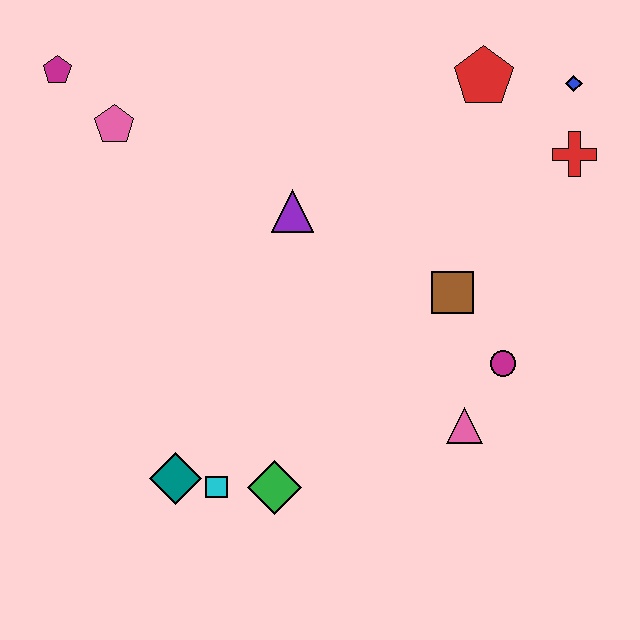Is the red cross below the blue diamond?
Yes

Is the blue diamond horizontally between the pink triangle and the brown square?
No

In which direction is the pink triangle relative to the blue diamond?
The pink triangle is below the blue diamond.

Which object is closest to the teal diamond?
The cyan square is closest to the teal diamond.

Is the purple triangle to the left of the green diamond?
No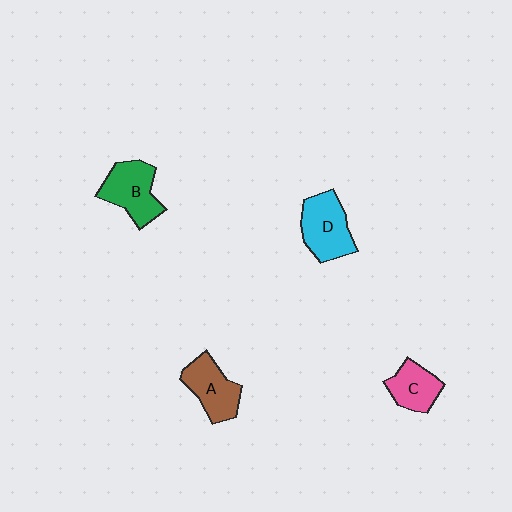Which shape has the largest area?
Shape D (cyan).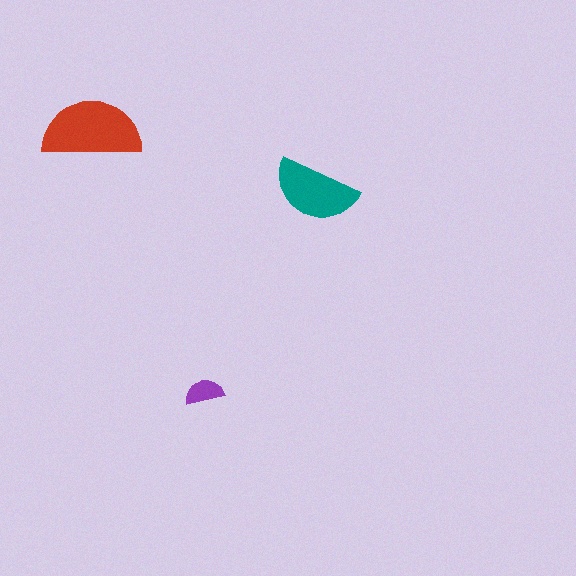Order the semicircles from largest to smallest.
the red one, the teal one, the purple one.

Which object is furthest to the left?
The red semicircle is leftmost.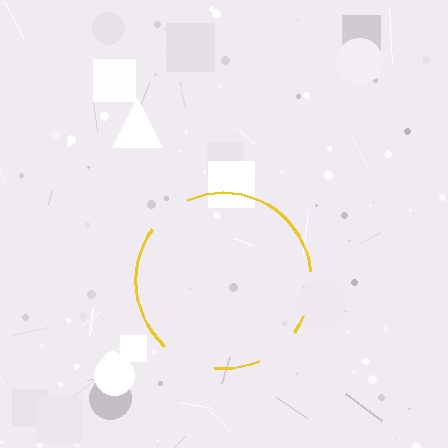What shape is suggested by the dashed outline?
The dashed outline suggests a circle.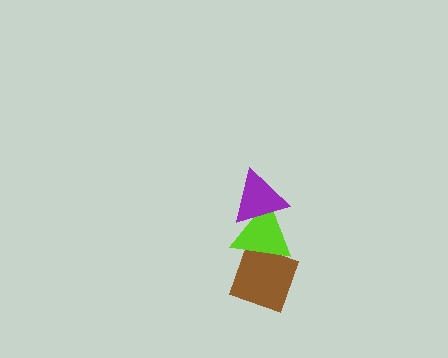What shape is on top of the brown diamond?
The lime triangle is on top of the brown diamond.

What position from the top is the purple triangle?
The purple triangle is 1st from the top.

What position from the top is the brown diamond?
The brown diamond is 3rd from the top.